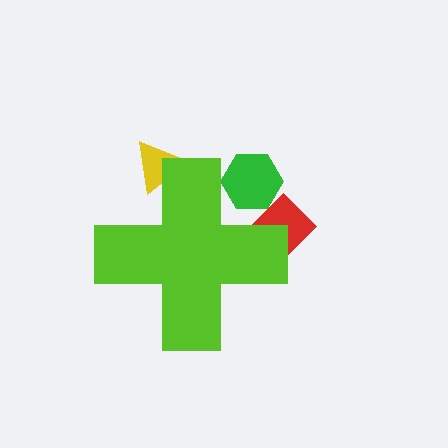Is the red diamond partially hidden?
Yes, the red diamond is partially hidden behind the lime cross.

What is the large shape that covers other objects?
A lime cross.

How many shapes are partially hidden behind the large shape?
3 shapes are partially hidden.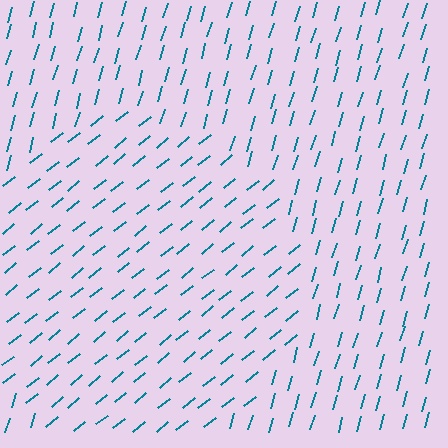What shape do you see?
I see a circle.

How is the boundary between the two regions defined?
The boundary is defined purely by a change in line orientation (approximately 35 degrees difference). All lines are the same color and thickness.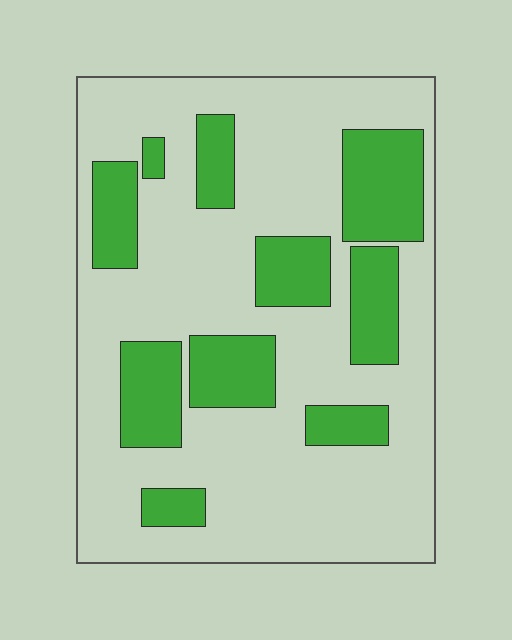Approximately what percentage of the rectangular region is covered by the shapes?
Approximately 30%.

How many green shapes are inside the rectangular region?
10.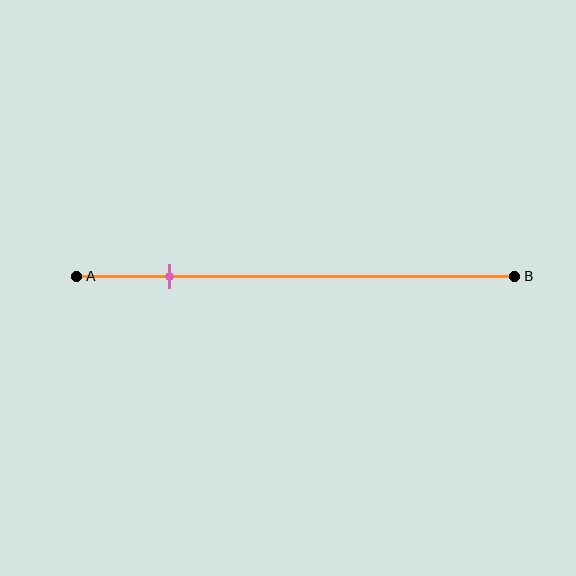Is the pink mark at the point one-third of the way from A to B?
No, the mark is at about 20% from A, not at the 33% one-third point.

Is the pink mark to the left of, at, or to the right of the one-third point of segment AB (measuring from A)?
The pink mark is to the left of the one-third point of segment AB.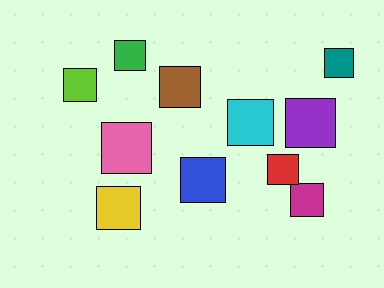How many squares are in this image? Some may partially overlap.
There are 11 squares.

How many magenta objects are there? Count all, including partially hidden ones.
There is 1 magenta object.